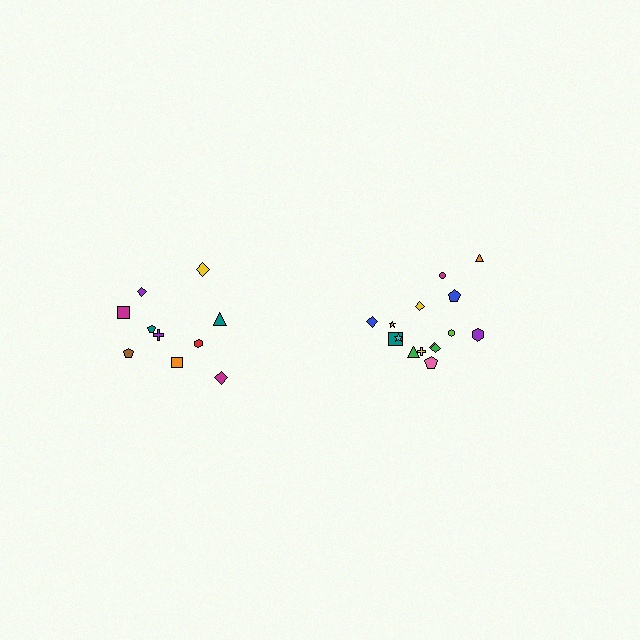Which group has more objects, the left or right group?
The right group.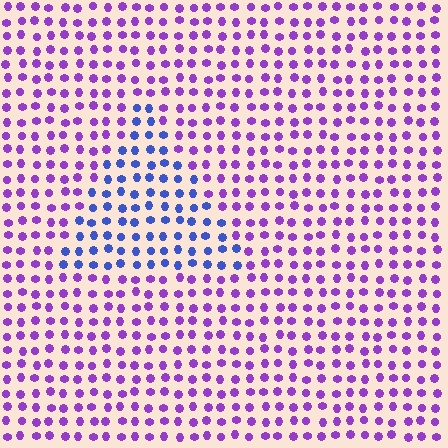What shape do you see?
I see a triangle.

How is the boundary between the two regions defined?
The boundary is defined purely by a slight shift in hue (about 49 degrees). Spacing, size, and orientation are identical on both sides.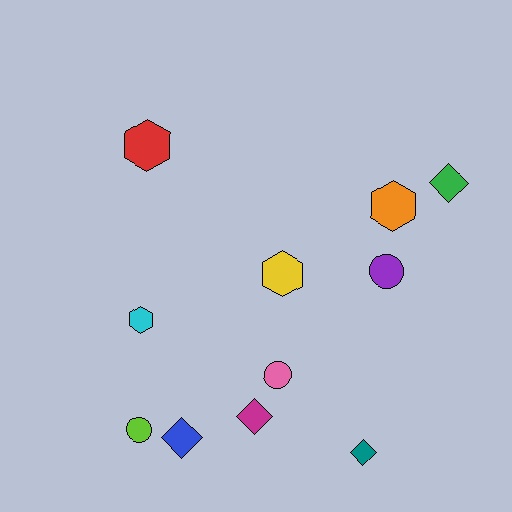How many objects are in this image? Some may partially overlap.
There are 11 objects.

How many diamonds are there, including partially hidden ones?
There are 4 diamonds.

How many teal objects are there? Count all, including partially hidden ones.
There is 1 teal object.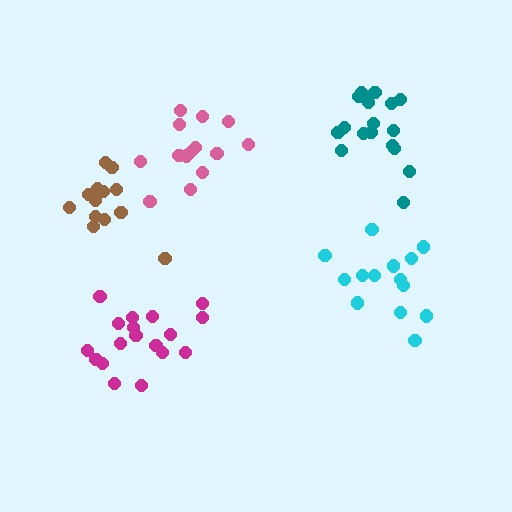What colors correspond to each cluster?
The clusters are colored: pink, cyan, teal, magenta, brown.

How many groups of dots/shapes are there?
There are 5 groups.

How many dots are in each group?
Group 1: 14 dots, Group 2: 14 dots, Group 3: 18 dots, Group 4: 18 dots, Group 5: 13 dots (77 total).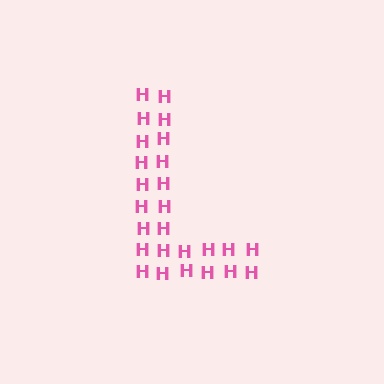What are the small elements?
The small elements are letter H's.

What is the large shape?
The large shape is the letter L.